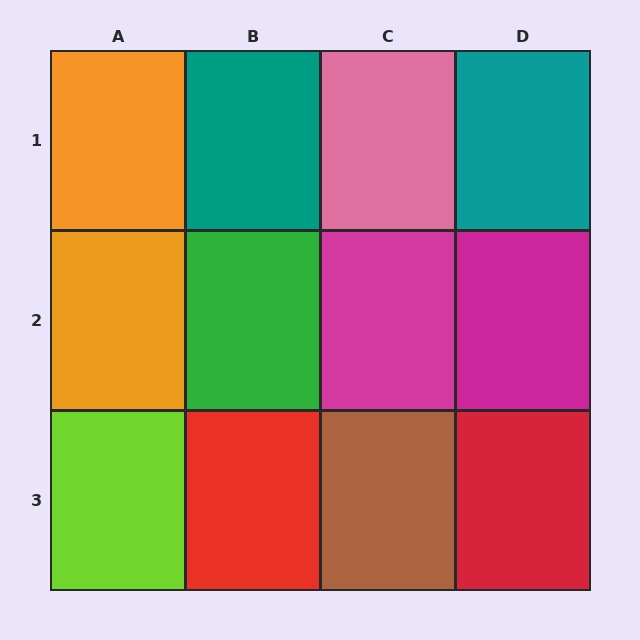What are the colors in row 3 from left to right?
Lime, red, brown, red.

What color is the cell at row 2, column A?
Orange.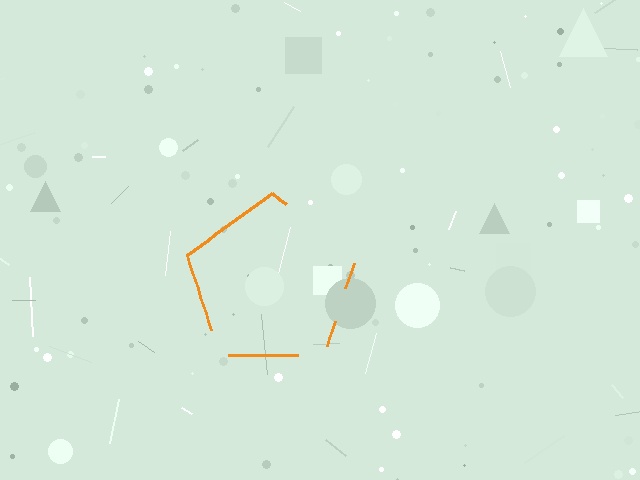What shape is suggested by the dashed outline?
The dashed outline suggests a pentagon.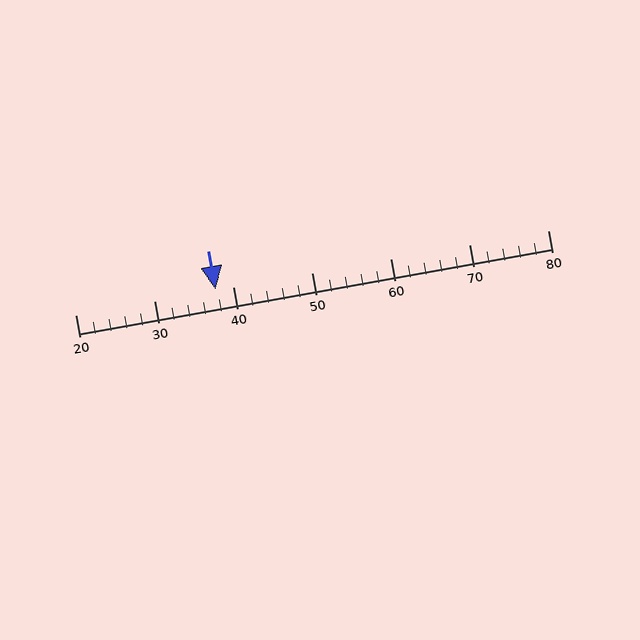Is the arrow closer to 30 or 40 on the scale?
The arrow is closer to 40.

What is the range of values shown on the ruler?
The ruler shows values from 20 to 80.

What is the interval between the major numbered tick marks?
The major tick marks are spaced 10 units apart.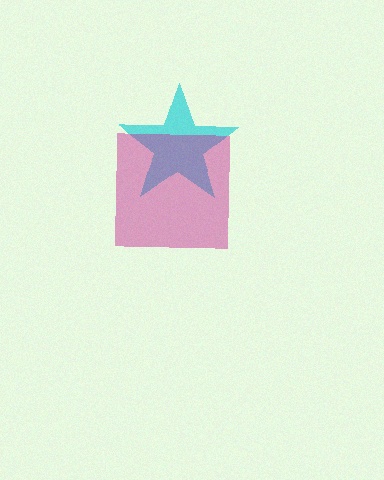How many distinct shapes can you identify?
There are 2 distinct shapes: a cyan star, a magenta square.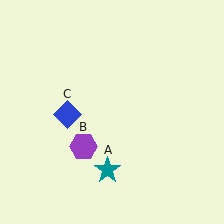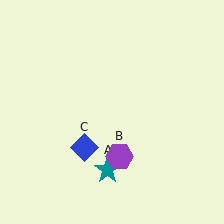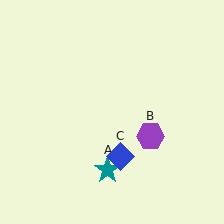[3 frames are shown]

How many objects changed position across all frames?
2 objects changed position: purple hexagon (object B), blue diamond (object C).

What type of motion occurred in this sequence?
The purple hexagon (object B), blue diamond (object C) rotated counterclockwise around the center of the scene.